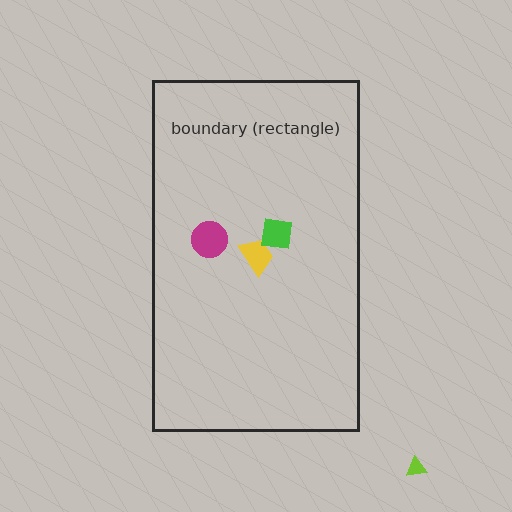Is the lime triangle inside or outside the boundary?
Outside.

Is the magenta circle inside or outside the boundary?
Inside.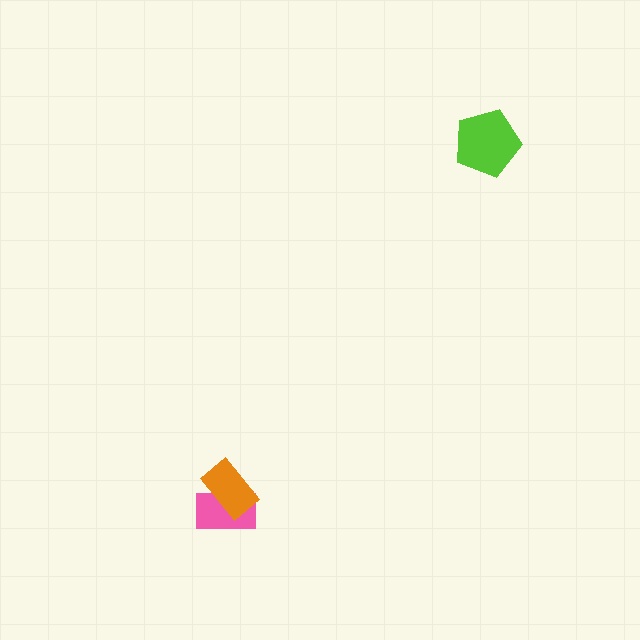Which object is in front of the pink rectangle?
The orange rectangle is in front of the pink rectangle.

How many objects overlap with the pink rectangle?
1 object overlaps with the pink rectangle.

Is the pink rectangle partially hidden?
Yes, it is partially covered by another shape.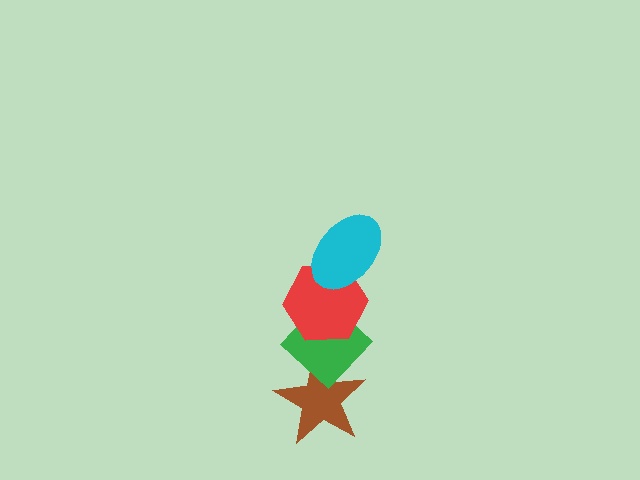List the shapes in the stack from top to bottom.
From top to bottom: the cyan ellipse, the red hexagon, the green diamond, the brown star.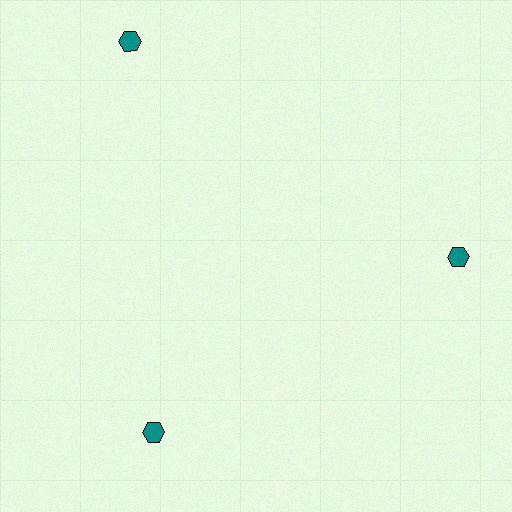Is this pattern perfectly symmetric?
No. The 3 teal hexagons are arranged in a ring, but one element near the 11 o'clock position is pushed outward from the center, breaking the 3-fold rotational symmetry.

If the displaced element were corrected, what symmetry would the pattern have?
It would have 3-fold rotational symmetry — the pattern would map onto itself every 120 degrees.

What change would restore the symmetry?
The symmetry would be restored by moving it inward, back onto the ring so that all 3 hexagons sit at equal angles and equal distance from the center.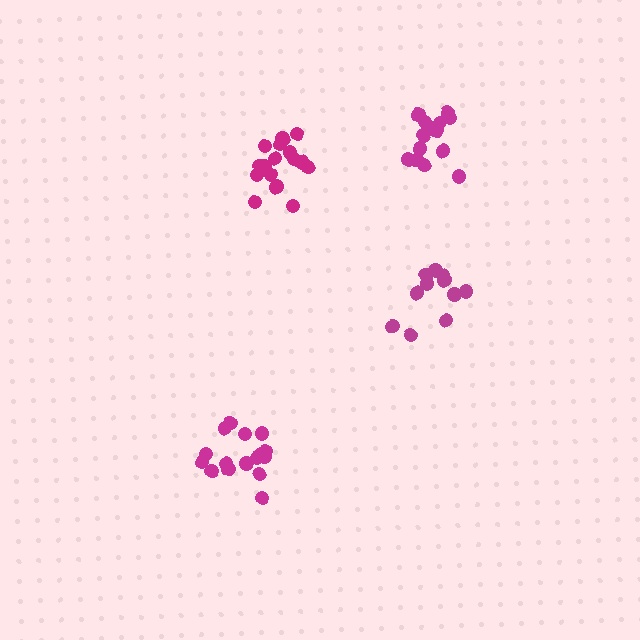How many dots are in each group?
Group 1: 14 dots, Group 2: 11 dots, Group 3: 16 dots, Group 4: 16 dots (57 total).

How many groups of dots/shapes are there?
There are 4 groups.